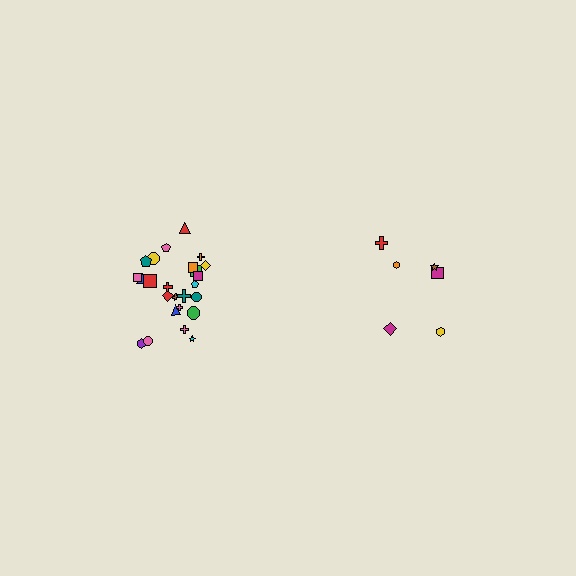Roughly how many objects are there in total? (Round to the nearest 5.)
Roughly 30 objects in total.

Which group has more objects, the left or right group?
The left group.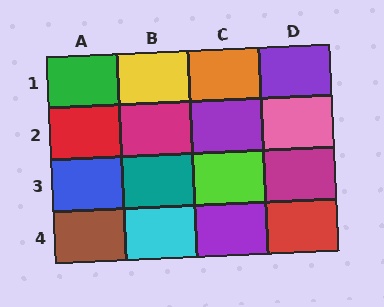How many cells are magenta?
2 cells are magenta.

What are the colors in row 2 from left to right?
Red, magenta, purple, pink.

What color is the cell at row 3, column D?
Magenta.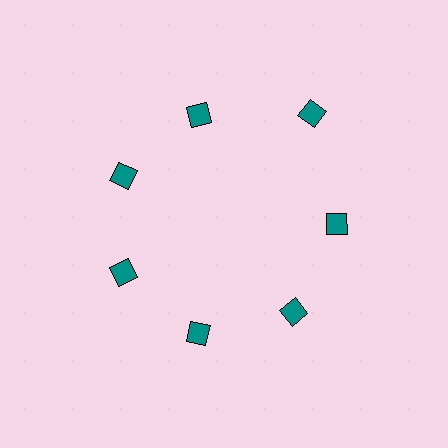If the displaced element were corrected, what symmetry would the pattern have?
It would have 7-fold rotational symmetry — the pattern would map onto itself every 51 degrees.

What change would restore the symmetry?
The symmetry would be restored by moving it inward, back onto the ring so that all 7 diamonds sit at equal angles and equal distance from the center.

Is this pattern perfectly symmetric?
No. The 7 teal diamonds are arranged in a ring, but one element near the 1 o'clock position is pushed outward from the center, breaking the 7-fold rotational symmetry.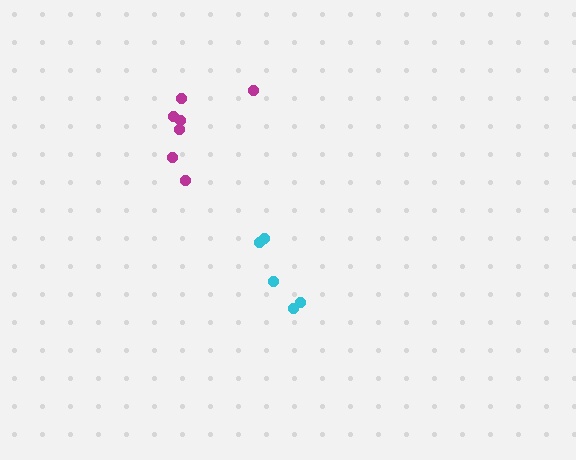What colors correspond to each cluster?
The clusters are colored: cyan, magenta.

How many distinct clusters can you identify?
There are 2 distinct clusters.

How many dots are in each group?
Group 1: 5 dots, Group 2: 7 dots (12 total).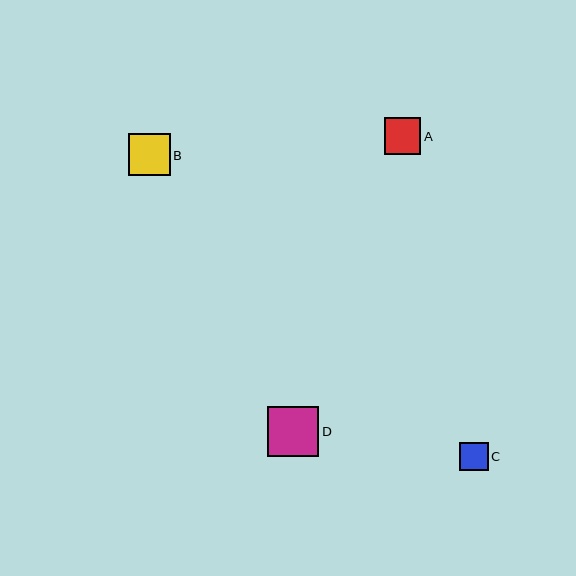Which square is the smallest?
Square C is the smallest with a size of approximately 28 pixels.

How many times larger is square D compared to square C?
Square D is approximately 1.8 times the size of square C.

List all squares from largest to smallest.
From largest to smallest: D, B, A, C.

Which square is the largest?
Square D is the largest with a size of approximately 51 pixels.